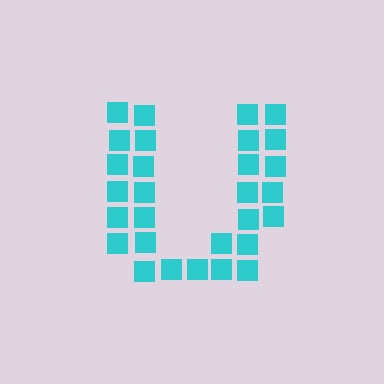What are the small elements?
The small elements are squares.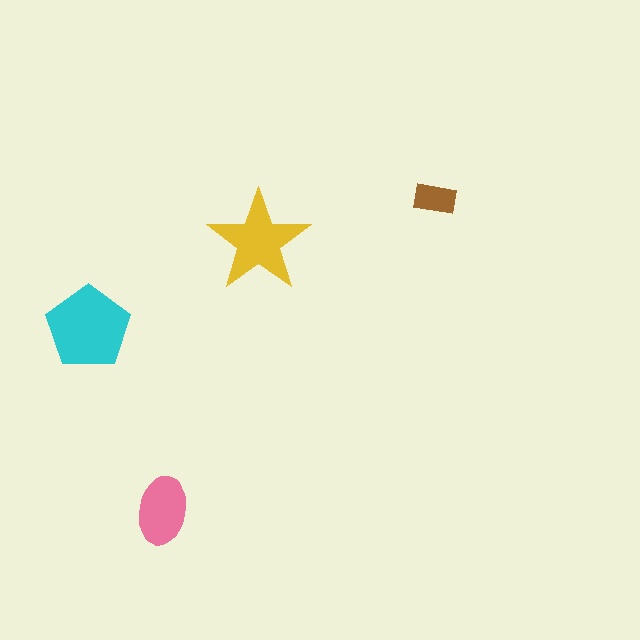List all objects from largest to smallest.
The cyan pentagon, the yellow star, the pink ellipse, the brown rectangle.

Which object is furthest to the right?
The brown rectangle is rightmost.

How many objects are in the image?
There are 4 objects in the image.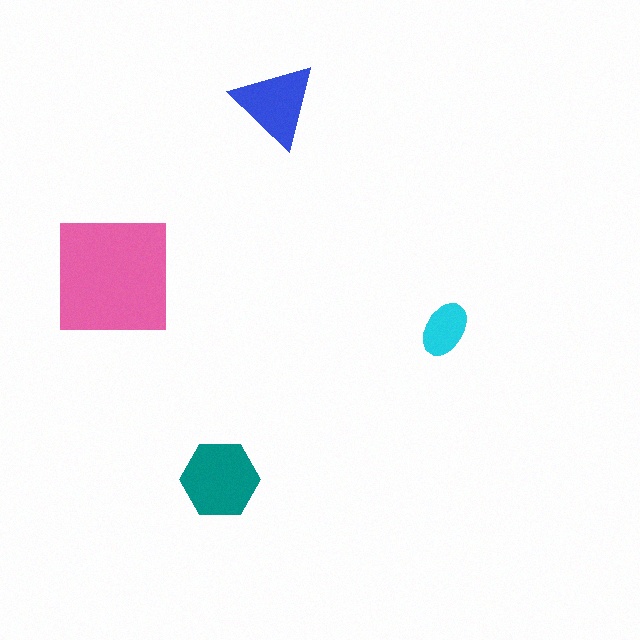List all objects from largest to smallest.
The pink square, the teal hexagon, the blue triangle, the cyan ellipse.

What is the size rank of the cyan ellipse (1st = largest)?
4th.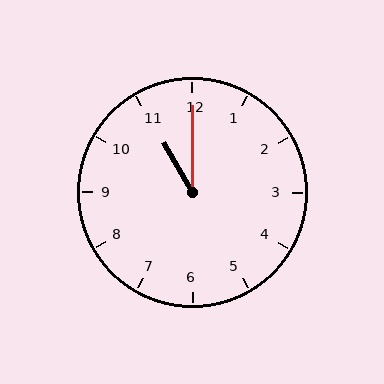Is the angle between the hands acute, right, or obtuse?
It is acute.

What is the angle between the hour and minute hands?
Approximately 30 degrees.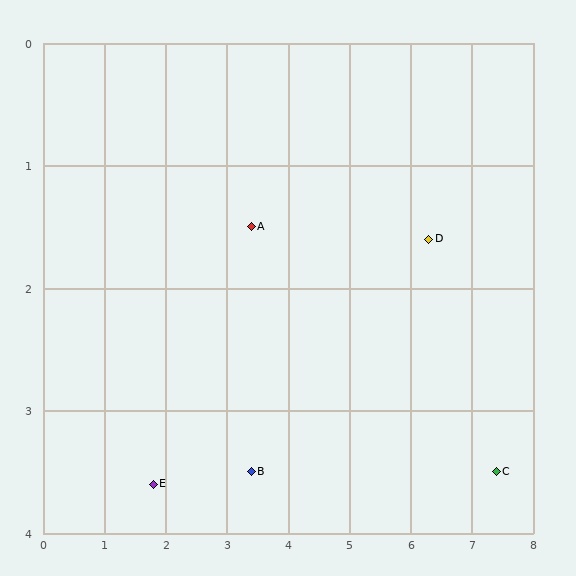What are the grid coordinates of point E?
Point E is at approximately (1.8, 3.6).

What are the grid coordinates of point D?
Point D is at approximately (6.3, 1.6).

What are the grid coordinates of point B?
Point B is at approximately (3.4, 3.5).